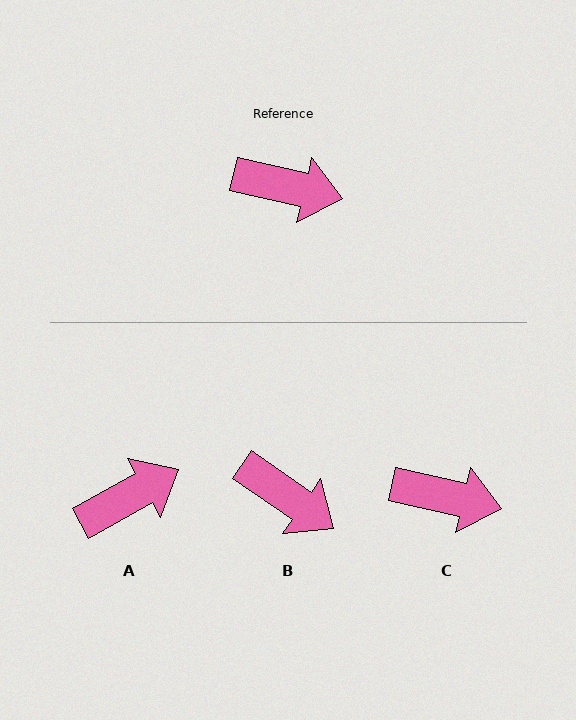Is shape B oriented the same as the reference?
No, it is off by about 22 degrees.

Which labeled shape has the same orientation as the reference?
C.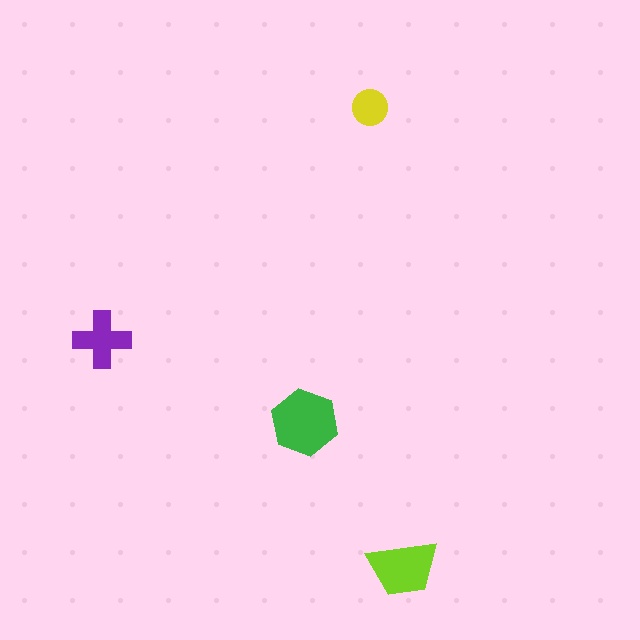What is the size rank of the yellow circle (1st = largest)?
4th.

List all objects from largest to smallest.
The green hexagon, the lime trapezoid, the purple cross, the yellow circle.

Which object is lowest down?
The lime trapezoid is bottommost.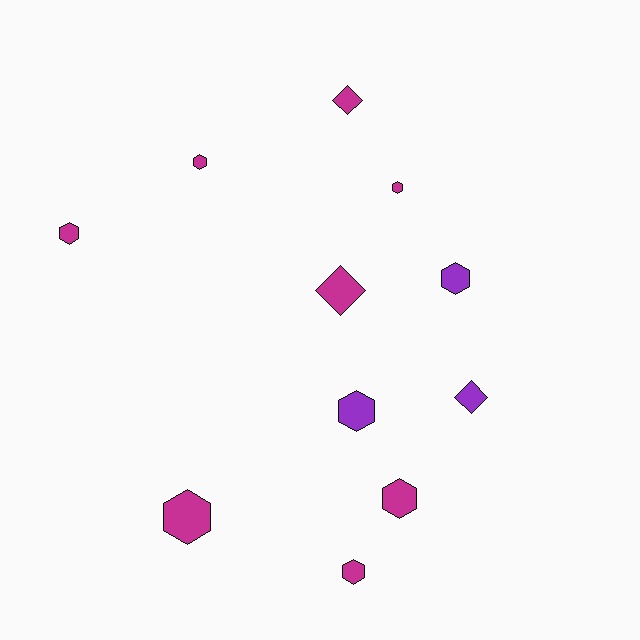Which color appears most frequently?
Magenta, with 8 objects.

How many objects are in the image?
There are 11 objects.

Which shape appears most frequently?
Hexagon, with 8 objects.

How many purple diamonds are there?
There is 1 purple diamond.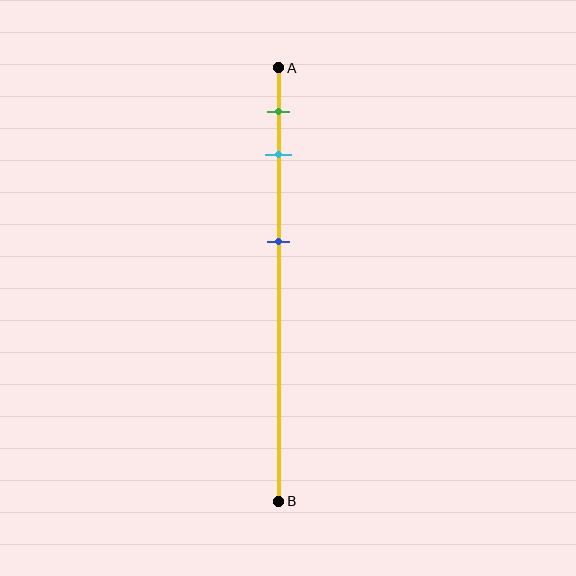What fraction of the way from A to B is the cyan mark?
The cyan mark is approximately 20% (0.2) of the way from A to B.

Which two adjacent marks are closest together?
The green and cyan marks are the closest adjacent pair.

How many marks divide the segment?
There are 3 marks dividing the segment.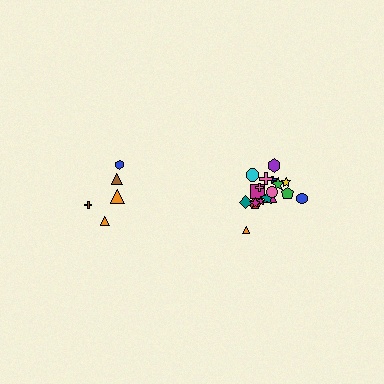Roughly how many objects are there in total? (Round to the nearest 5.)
Roughly 25 objects in total.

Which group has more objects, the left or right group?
The right group.